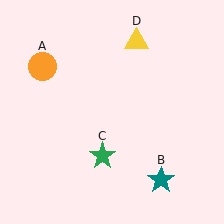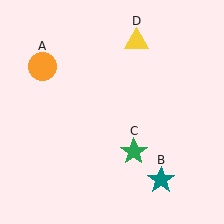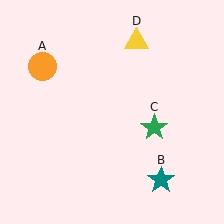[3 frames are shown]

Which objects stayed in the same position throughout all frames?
Orange circle (object A) and teal star (object B) and yellow triangle (object D) remained stationary.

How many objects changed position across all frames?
1 object changed position: green star (object C).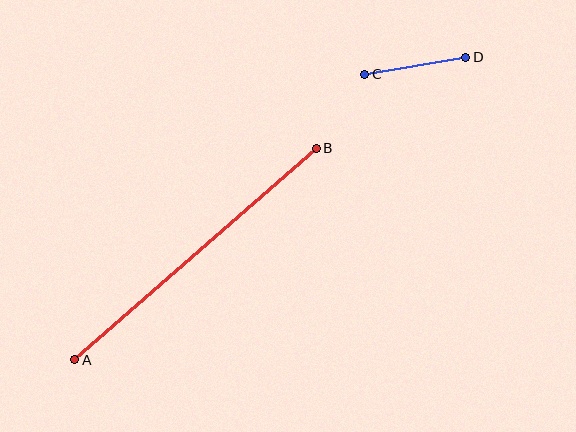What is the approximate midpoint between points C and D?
The midpoint is at approximately (415, 66) pixels.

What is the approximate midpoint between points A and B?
The midpoint is at approximately (195, 254) pixels.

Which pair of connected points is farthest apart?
Points A and B are farthest apart.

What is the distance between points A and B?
The distance is approximately 321 pixels.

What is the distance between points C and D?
The distance is approximately 102 pixels.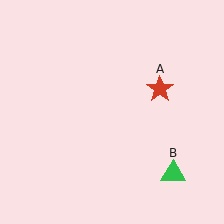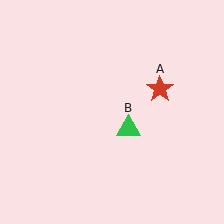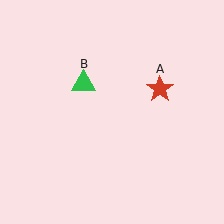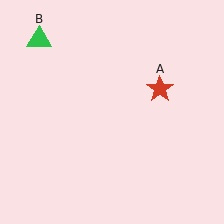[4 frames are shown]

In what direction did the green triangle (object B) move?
The green triangle (object B) moved up and to the left.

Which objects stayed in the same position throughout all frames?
Red star (object A) remained stationary.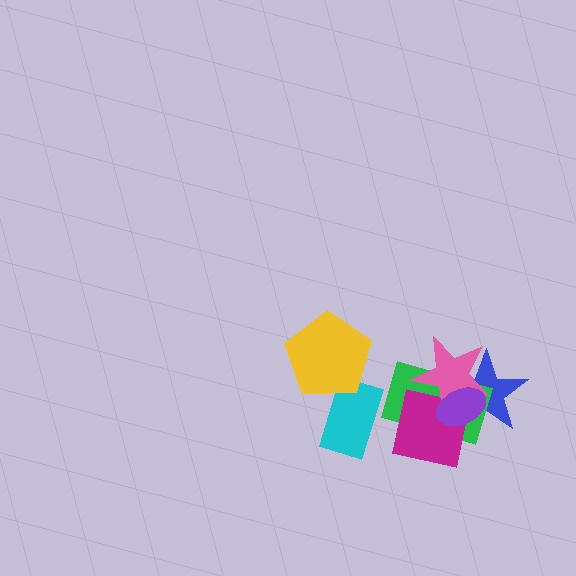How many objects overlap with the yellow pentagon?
1 object overlaps with the yellow pentagon.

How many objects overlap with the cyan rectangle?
1 object overlaps with the cyan rectangle.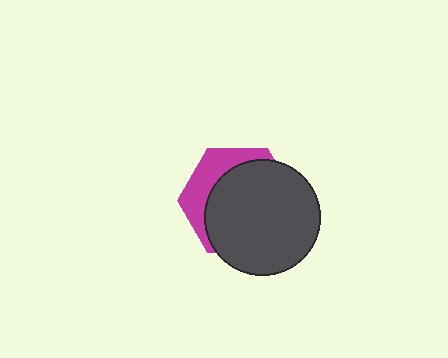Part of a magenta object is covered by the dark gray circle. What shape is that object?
It is a hexagon.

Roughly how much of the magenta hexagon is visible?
A small part of it is visible (roughly 30%).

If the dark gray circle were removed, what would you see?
You would see the complete magenta hexagon.